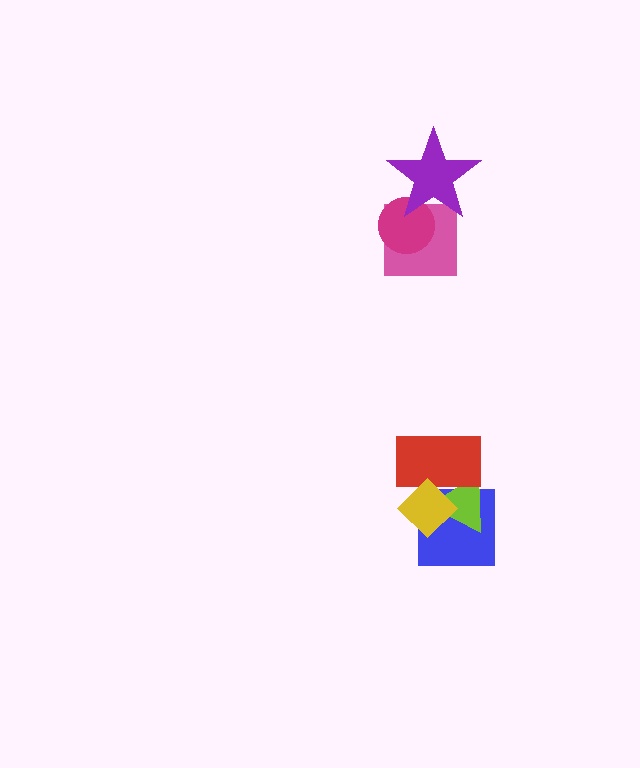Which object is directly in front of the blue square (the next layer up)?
The lime triangle is directly in front of the blue square.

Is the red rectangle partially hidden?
Yes, it is partially covered by another shape.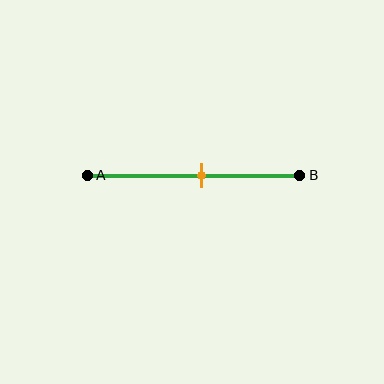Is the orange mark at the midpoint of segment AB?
No, the mark is at about 55% from A, not at the 50% midpoint.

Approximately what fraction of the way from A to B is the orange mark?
The orange mark is approximately 55% of the way from A to B.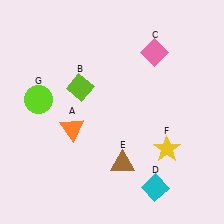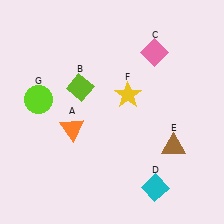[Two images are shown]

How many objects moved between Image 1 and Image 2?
2 objects moved between the two images.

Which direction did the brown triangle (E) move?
The brown triangle (E) moved right.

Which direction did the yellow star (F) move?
The yellow star (F) moved up.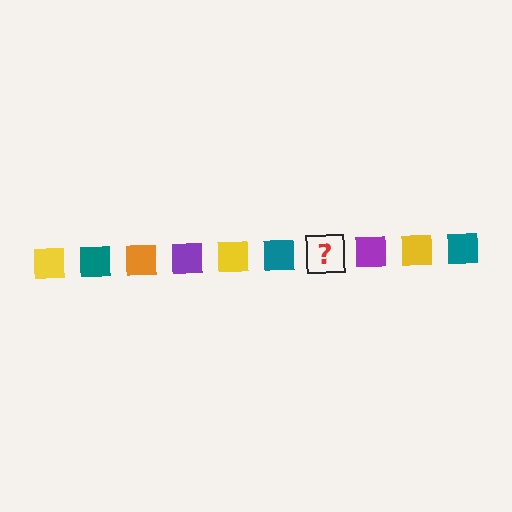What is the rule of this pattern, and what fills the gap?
The rule is that the pattern cycles through yellow, teal, orange, purple squares. The gap should be filled with an orange square.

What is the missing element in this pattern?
The missing element is an orange square.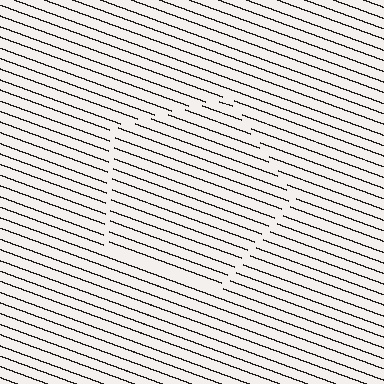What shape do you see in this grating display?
An illusory pentagon. The interior of the shape contains the same grating, shifted by half a period — the contour is defined by the phase discontinuity where line-ends from the inner and outer gratings abut.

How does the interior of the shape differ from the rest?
The interior of the shape contains the same grating, shifted by half a period — the contour is defined by the phase discontinuity where line-ends from the inner and outer gratings abut.